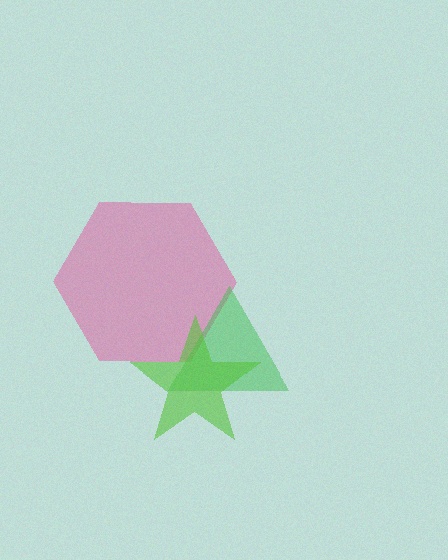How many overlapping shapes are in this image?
There are 3 overlapping shapes in the image.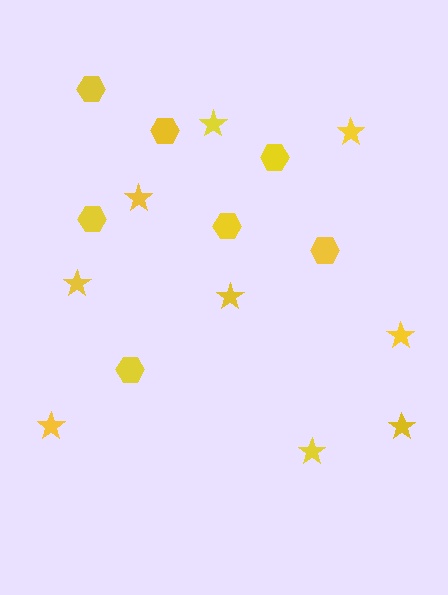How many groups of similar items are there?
There are 2 groups: one group of hexagons (7) and one group of stars (9).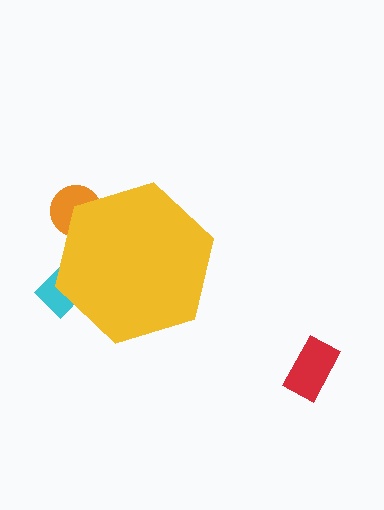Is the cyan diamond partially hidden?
Yes, the cyan diamond is partially hidden behind the yellow hexagon.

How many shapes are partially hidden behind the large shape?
2 shapes are partially hidden.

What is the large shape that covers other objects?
A yellow hexagon.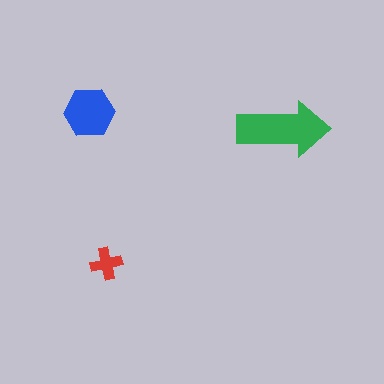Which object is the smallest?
The red cross.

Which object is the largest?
The green arrow.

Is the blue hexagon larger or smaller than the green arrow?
Smaller.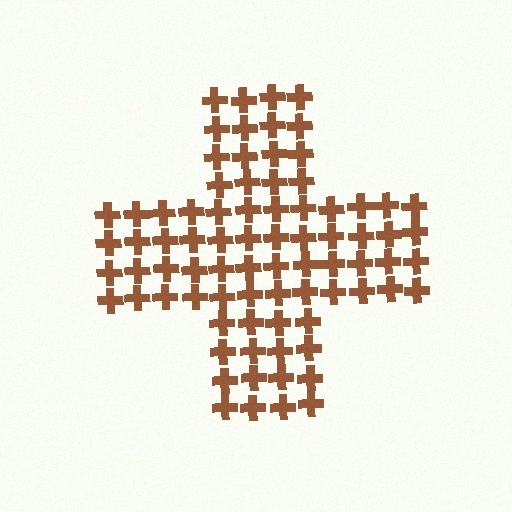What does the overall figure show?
The overall figure shows a cross.